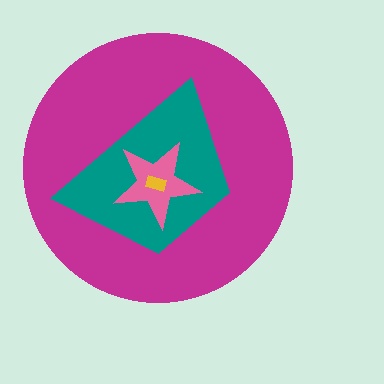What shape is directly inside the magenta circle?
The teal trapezoid.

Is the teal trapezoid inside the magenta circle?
Yes.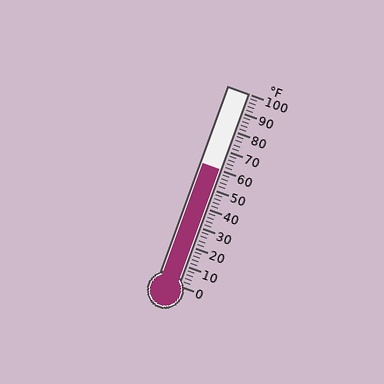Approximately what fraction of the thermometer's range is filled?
The thermometer is filled to approximately 60% of its range.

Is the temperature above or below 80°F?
The temperature is below 80°F.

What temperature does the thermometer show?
The thermometer shows approximately 60°F.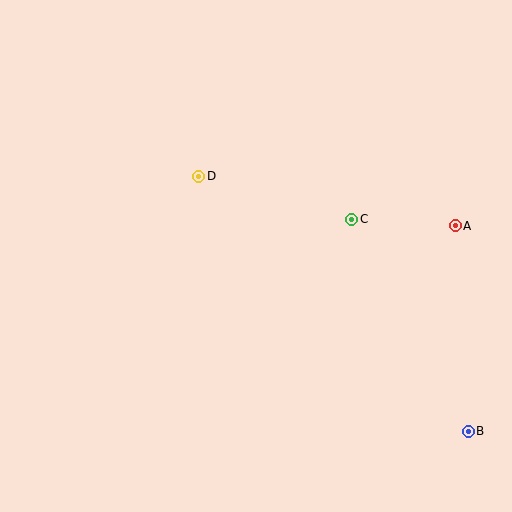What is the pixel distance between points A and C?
The distance between A and C is 104 pixels.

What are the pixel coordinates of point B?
Point B is at (468, 431).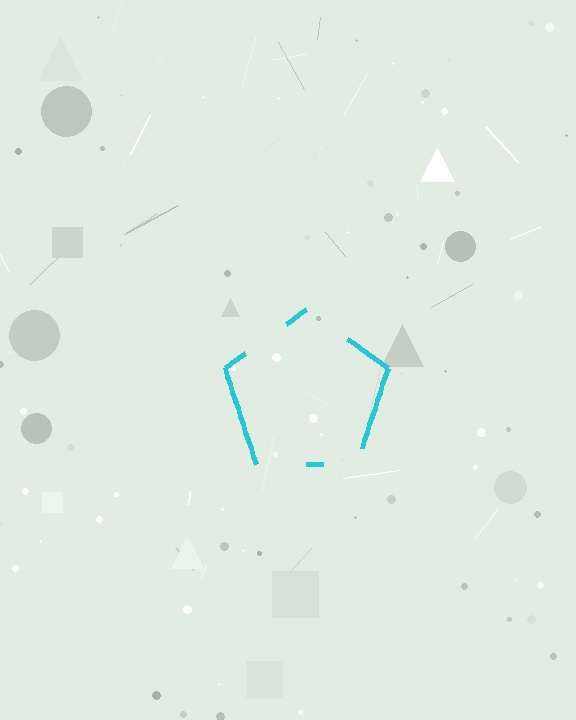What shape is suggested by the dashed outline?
The dashed outline suggests a pentagon.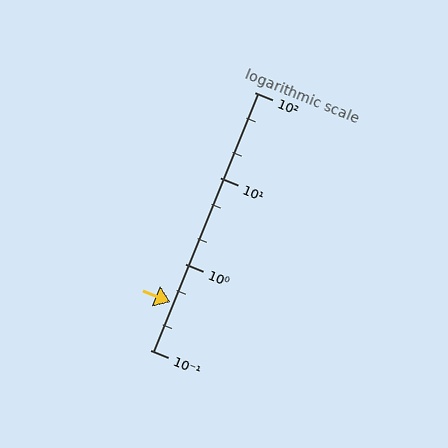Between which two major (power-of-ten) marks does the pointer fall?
The pointer is between 0.1 and 1.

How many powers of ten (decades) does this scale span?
The scale spans 3 decades, from 0.1 to 100.